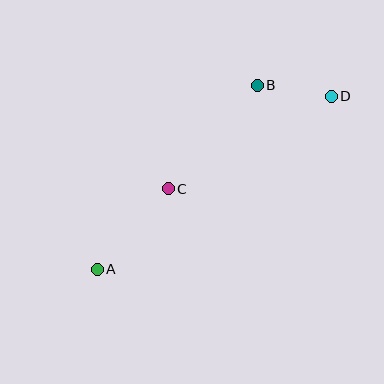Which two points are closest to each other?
Points B and D are closest to each other.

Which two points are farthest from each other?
Points A and D are farthest from each other.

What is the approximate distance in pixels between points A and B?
The distance between A and B is approximately 244 pixels.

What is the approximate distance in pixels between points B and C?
The distance between B and C is approximately 137 pixels.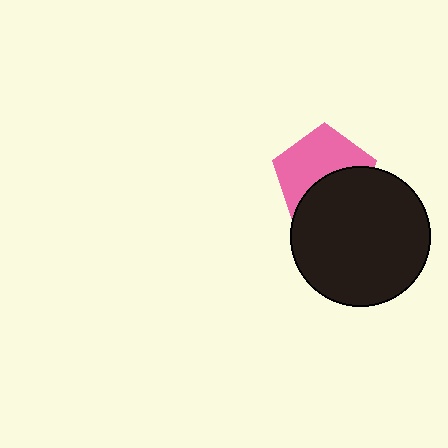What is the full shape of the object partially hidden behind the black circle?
The partially hidden object is a pink pentagon.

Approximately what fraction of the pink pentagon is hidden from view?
Roughly 44% of the pink pentagon is hidden behind the black circle.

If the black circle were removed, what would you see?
You would see the complete pink pentagon.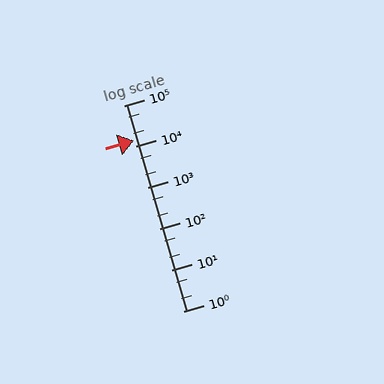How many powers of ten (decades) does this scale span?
The scale spans 5 decades, from 1 to 100000.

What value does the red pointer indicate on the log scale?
The pointer indicates approximately 14000.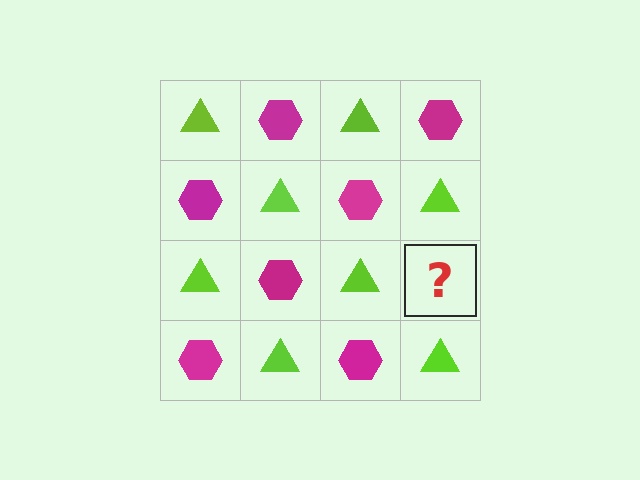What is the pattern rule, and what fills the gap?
The rule is that it alternates lime triangle and magenta hexagon in a checkerboard pattern. The gap should be filled with a magenta hexagon.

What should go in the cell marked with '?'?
The missing cell should contain a magenta hexagon.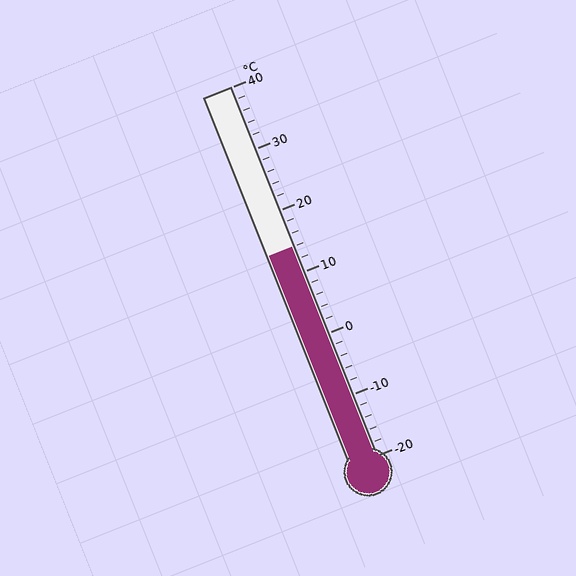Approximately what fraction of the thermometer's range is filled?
The thermometer is filled to approximately 55% of its range.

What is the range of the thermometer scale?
The thermometer scale ranges from -20°C to 40°C.